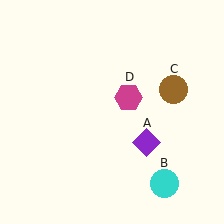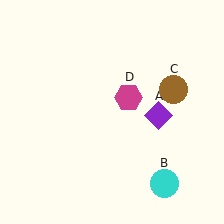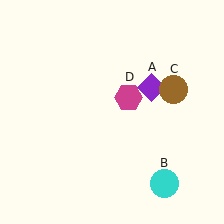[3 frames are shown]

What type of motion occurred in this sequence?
The purple diamond (object A) rotated counterclockwise around the center of the scene.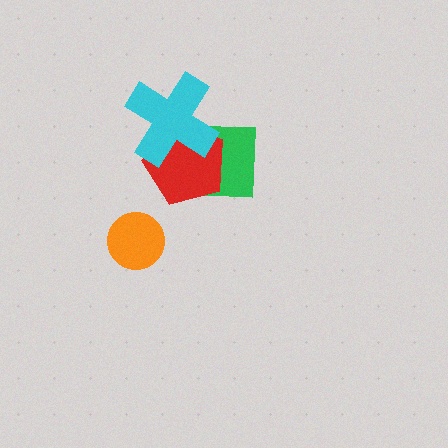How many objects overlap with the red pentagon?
2 objects overlap with the red pentagon.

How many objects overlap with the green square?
2 objects overlap with the green square.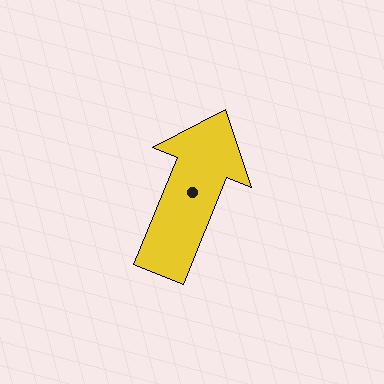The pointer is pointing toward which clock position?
Roughly 1 o'clock.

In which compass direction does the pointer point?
North.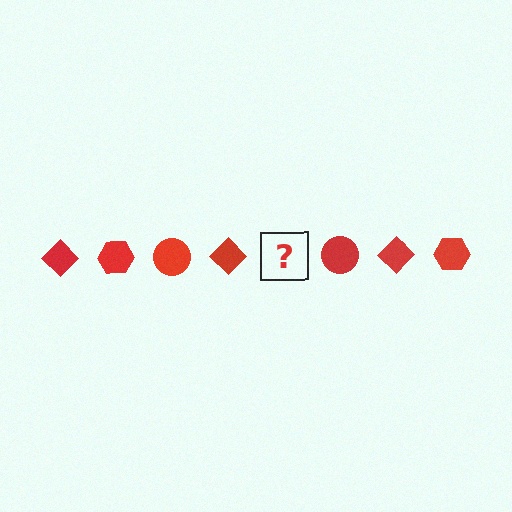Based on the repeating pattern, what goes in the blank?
The blank should be a red hexagon.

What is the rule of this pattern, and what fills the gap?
The rule is that the pattern cycles through diamond, hexagon, circle shapes in red. The gap should be filled with a red hexagon.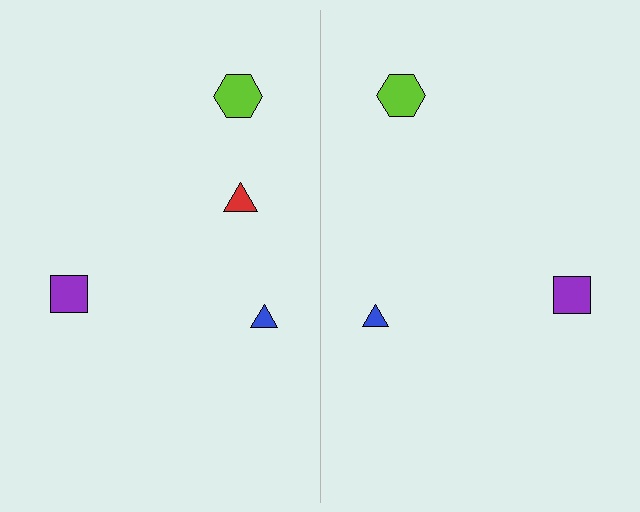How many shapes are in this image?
There are 7 shapes in this image.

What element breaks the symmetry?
A red triangle is missing from the right side.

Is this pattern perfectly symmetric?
No, the pattern is not perfectly symmetric. A red triangle is missing from the right side.